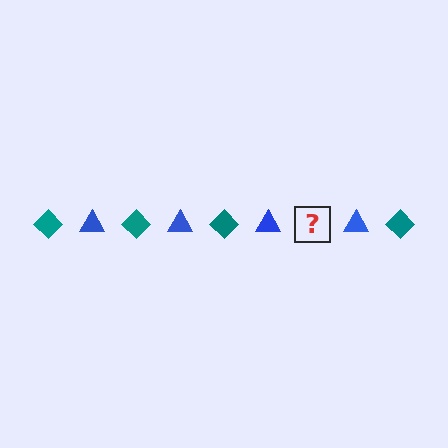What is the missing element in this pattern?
The missing element is a teal diamond.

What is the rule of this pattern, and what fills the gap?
The rule is that the pattern alternates between teal diamond and blue triangle. The gap should be filled with a teal diamond.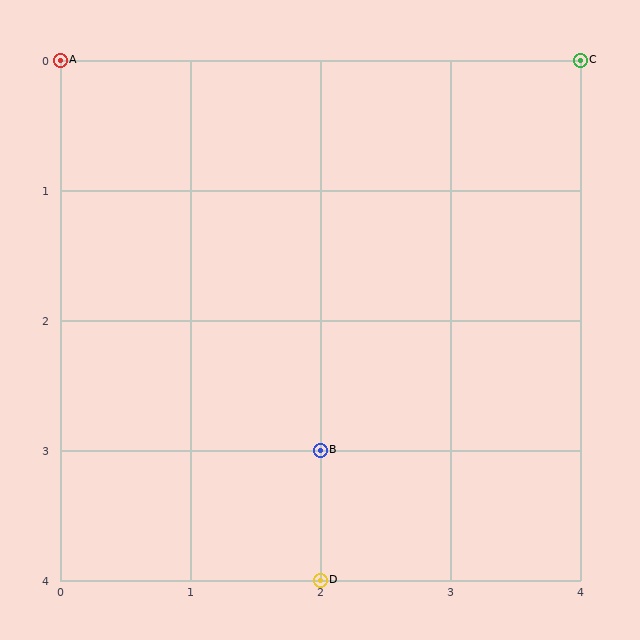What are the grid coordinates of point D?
Point D is at grid coordinates (2, 4).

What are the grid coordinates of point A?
Point A is at grid coordinates (0, 0).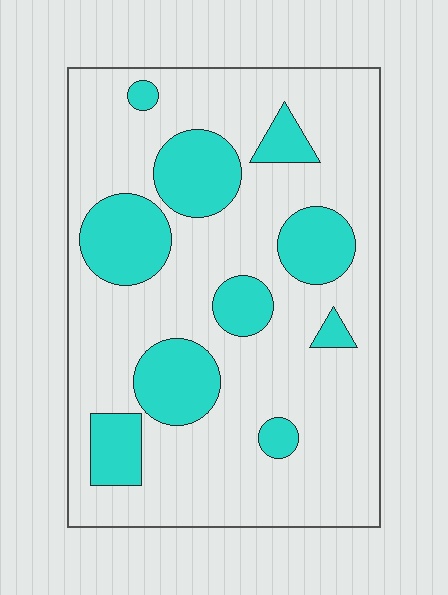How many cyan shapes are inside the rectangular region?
10.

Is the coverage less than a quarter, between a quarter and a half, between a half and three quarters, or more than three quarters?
Less than a quarter.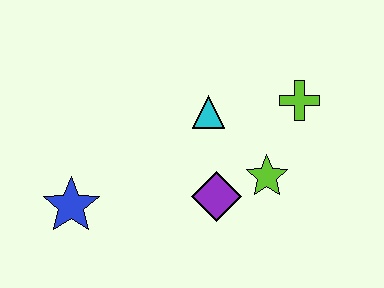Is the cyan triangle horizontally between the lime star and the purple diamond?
No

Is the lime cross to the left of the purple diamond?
No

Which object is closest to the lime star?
The purple diamond is closest to the lime star.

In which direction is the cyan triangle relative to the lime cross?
The cyan triangle is to the left of the lime cross.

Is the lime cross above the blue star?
Yes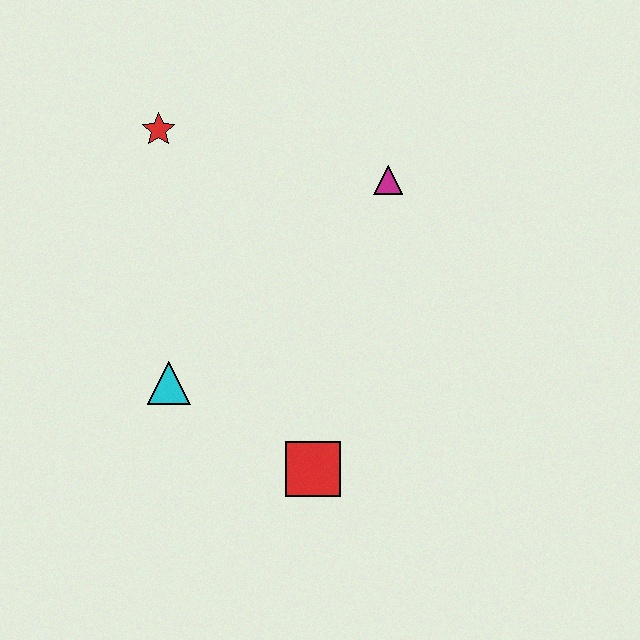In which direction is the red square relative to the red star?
The red square is below the red star.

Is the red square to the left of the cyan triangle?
No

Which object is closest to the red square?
The cyan triangle is closest to the red square.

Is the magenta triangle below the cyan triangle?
No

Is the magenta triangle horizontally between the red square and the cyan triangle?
No